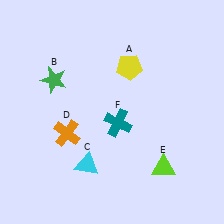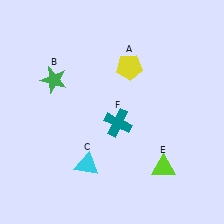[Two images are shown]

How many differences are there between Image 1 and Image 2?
There is 1 difference between the two images.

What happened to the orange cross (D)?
The orange cross (D) was removed in Image 2. It was in the bottom-left area of Image 1.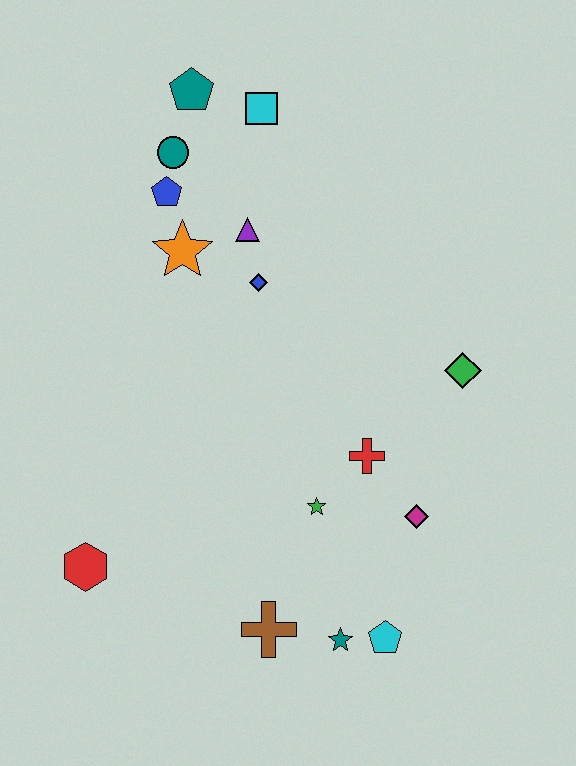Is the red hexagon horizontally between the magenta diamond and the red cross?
No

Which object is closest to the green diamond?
The red cross is closest to the green diamond.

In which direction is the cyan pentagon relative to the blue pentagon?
The cyan pentagon is below the blue pentagon.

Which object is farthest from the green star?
The teal pentagon is farthest from the green star.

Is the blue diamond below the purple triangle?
Yes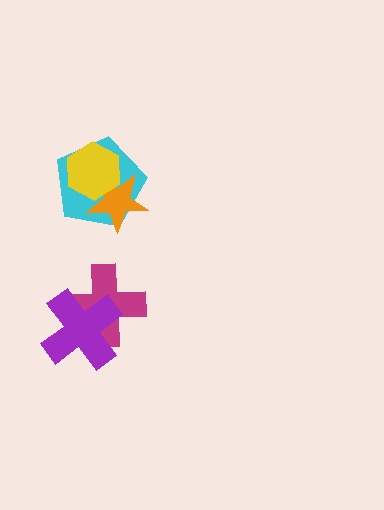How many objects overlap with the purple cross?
1 object overlaps with the purple cross.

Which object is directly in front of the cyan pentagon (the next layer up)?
The orange star is directly in front of the cyan pentagon.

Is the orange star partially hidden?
Yes, it is partially covered by another shape.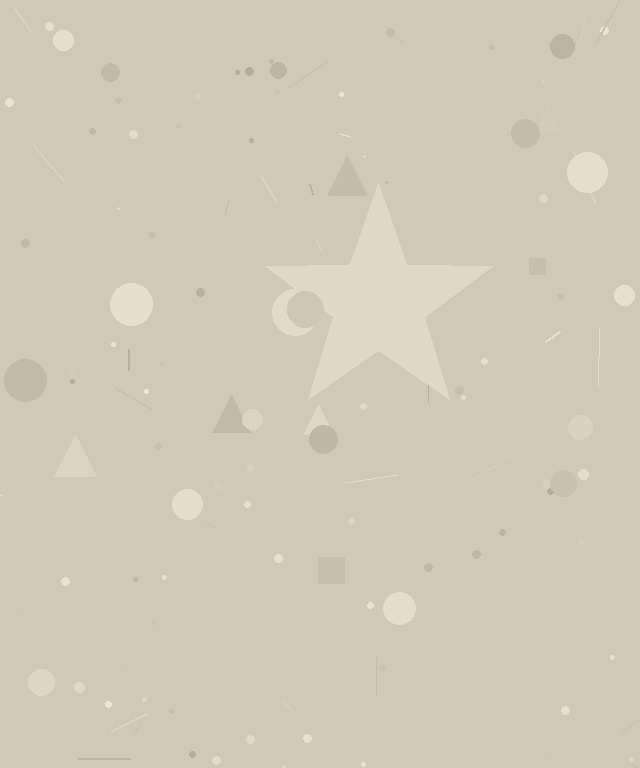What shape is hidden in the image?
A star is hidden in the image.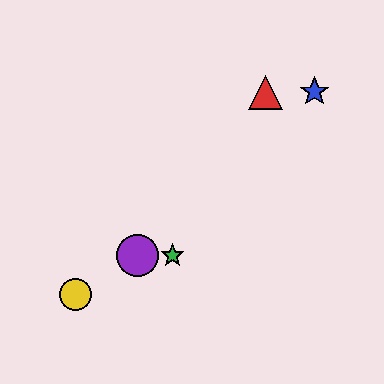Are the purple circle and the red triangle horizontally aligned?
No, the purple circle is at y≈255 and the red triangle is at y≈92.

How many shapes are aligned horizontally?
2 shapes (the green star, the purple circle) are aligned horizontally.